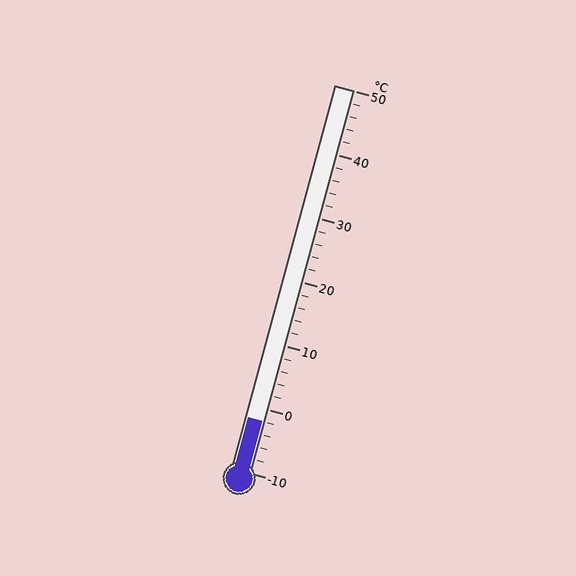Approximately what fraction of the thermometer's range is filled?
The thermometer is filled to approximately 15% of its range.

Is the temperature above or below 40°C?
The temperature is below 40°C.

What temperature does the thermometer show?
The thermometer shows approximately -2°C.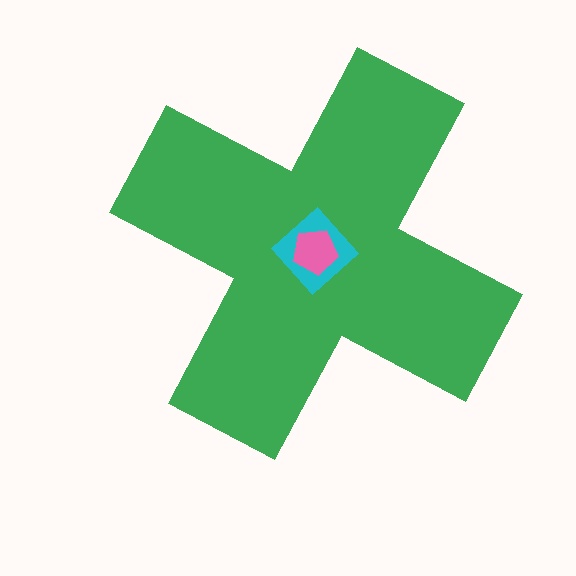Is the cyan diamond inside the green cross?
Yes.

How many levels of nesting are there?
3.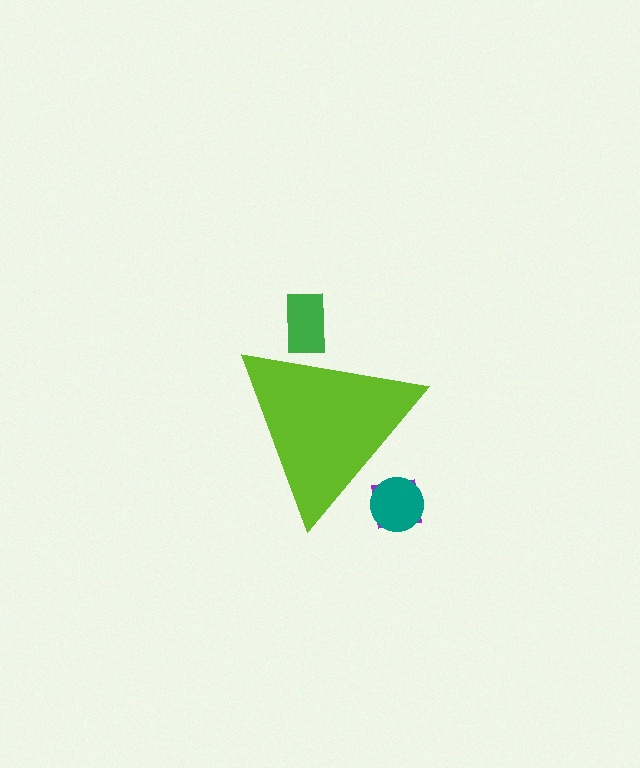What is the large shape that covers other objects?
A lime triangle.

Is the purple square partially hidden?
Yes, the purple square is partially hidden behind the lime triangle.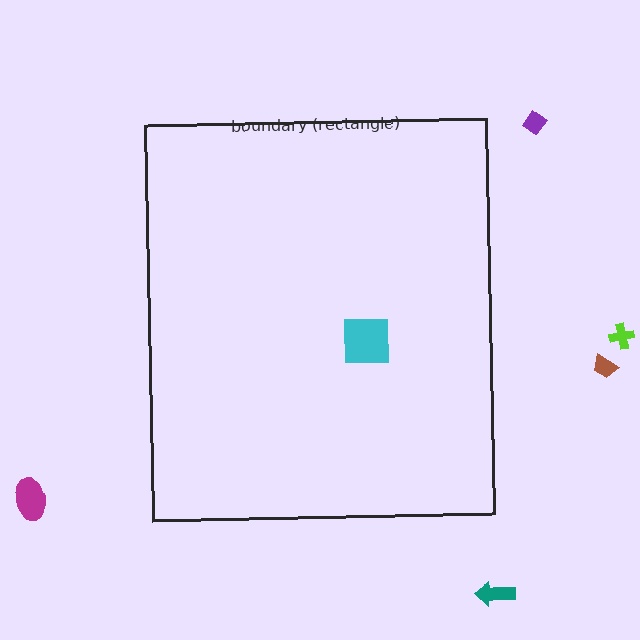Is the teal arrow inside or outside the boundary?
Outside.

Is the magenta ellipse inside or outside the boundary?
Outside.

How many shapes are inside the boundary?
1 inside, 5 outside.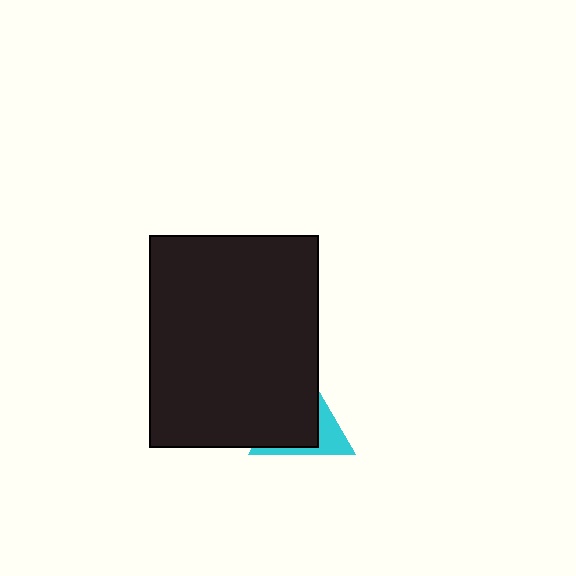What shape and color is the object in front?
The object in front is a black rectangle.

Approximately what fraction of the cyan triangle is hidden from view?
Roughly 66% of the cyan triangle is hidden behind the black rectangle.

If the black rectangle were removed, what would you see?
You would see the complete cyan triangle.